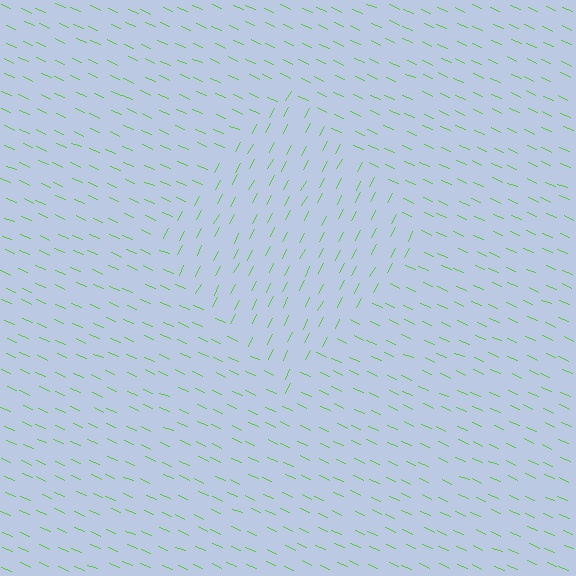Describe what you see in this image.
The image is filled with small lime line segments. A diamond region in the image has lines oriented differently from the surrounding lines, creating a visible texture boundary.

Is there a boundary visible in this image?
Yes, there is a texture boundary formed by a change in line orientation.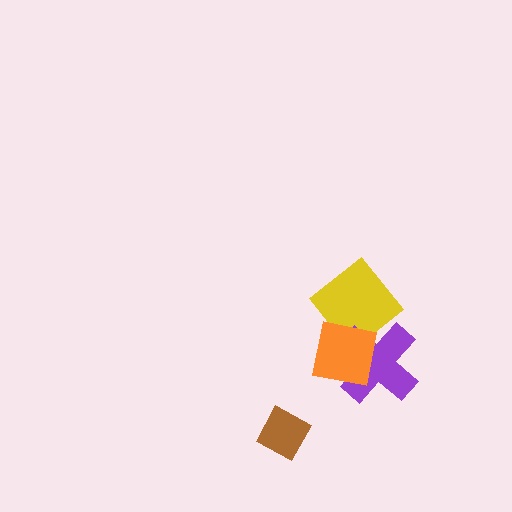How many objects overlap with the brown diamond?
0 objects overlap with the brown diamond.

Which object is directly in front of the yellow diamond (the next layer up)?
The purple cross is directly in front of the yellow diamond.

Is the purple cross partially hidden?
Yes, it is partially covered by another shape.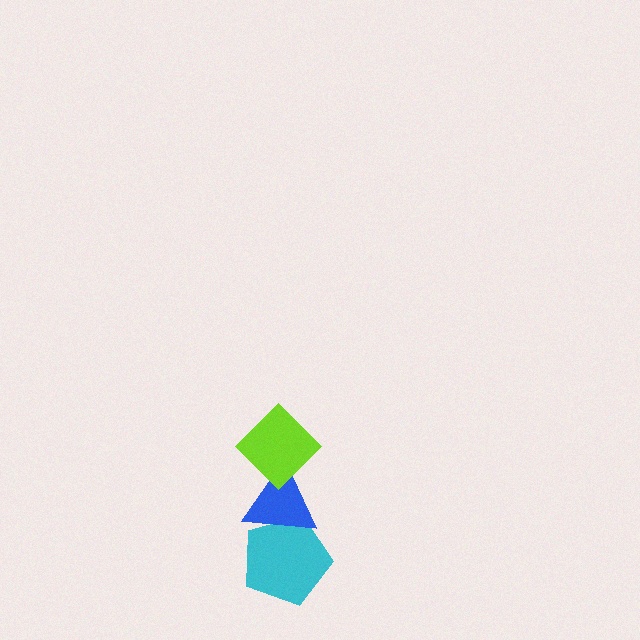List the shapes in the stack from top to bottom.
From top to bottom: the lime diamond, the blue triangle, the cyan pentagon.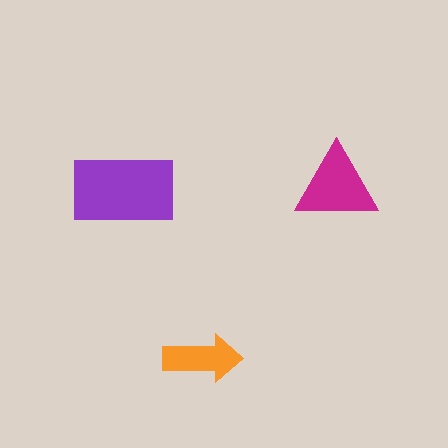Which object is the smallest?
The orange arrow.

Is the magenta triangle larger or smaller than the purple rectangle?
Smaller.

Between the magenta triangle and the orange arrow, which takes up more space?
The magenta triangle.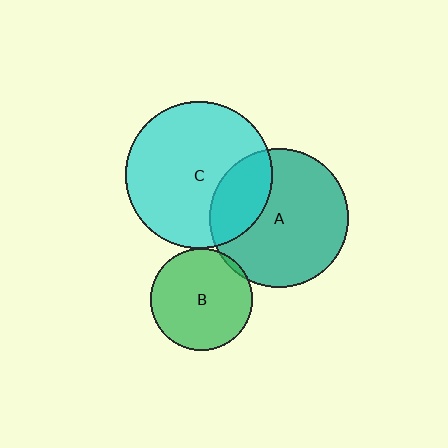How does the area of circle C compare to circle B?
Approximately 2.1 times.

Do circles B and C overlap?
Yes.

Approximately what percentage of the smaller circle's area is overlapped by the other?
Approximately 5%.